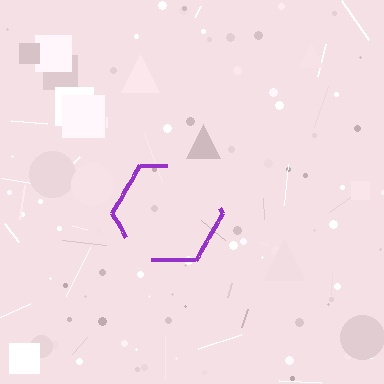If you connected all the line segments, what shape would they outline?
They would outline a hexagon.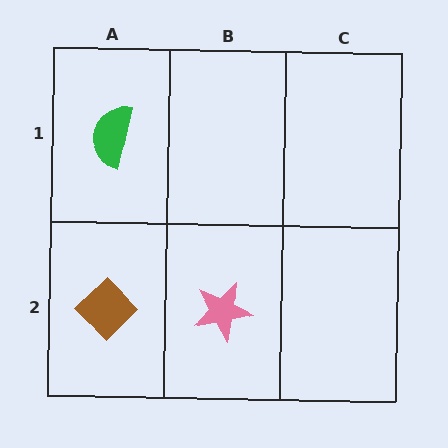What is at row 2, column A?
A brown diamond.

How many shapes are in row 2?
2 shapes.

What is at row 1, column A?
A green semicircle.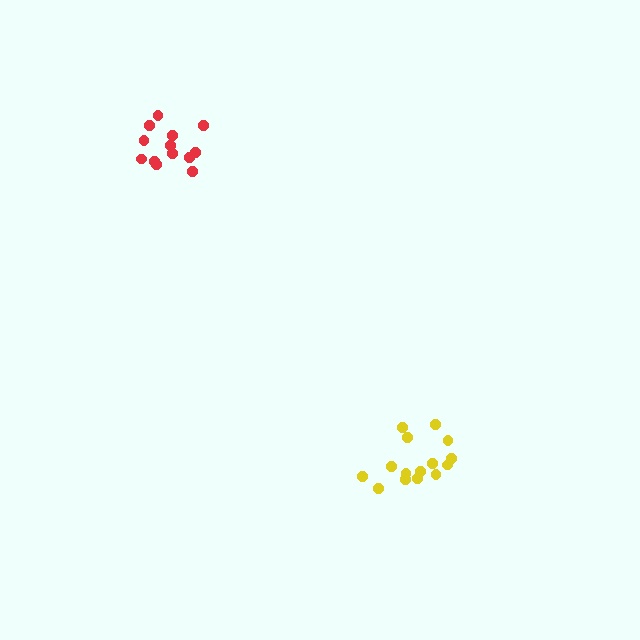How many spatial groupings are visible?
There are 2 spatial groupings.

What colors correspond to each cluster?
The clusters are colored: red, yellow.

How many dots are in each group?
Group 1: 13 dots, Group 2: 15 dots (28 total).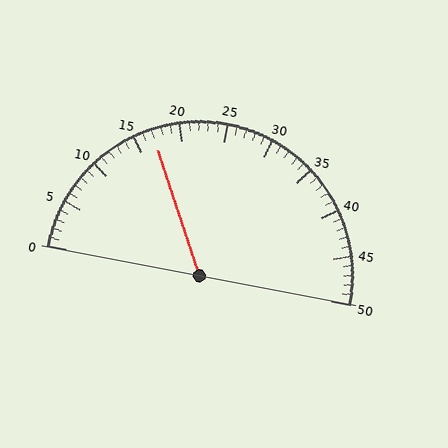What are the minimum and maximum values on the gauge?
The gauge ranges from 0 to 50.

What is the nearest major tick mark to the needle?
The nearest major tick mark is 15.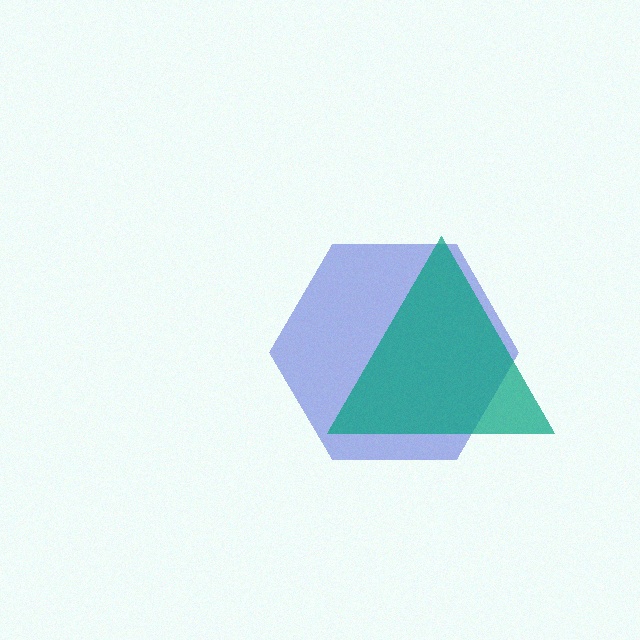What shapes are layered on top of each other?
The layered shapes are: a blue hexagon, a teal triangle.